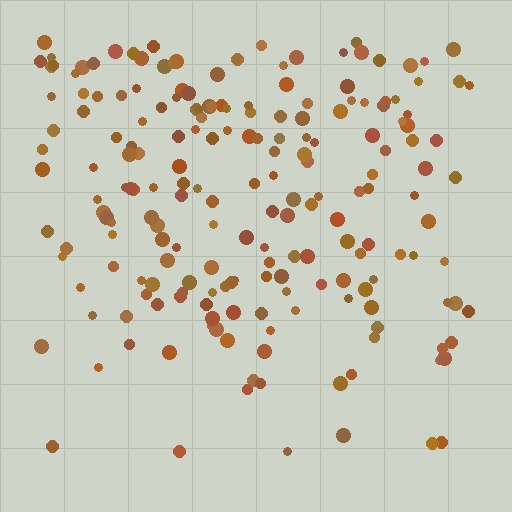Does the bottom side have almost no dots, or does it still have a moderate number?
Still a moderate number, just noticeably fewer than the top.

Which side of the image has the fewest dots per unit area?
The bottom.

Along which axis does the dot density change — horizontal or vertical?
Vertical.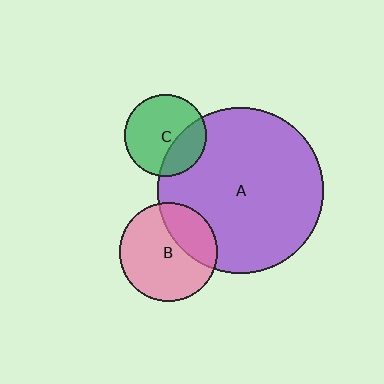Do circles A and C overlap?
Yes.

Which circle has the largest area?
Circle A (purple).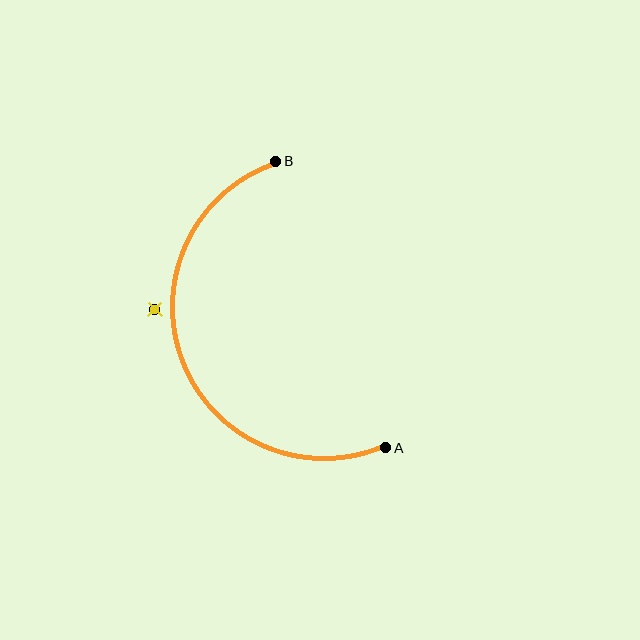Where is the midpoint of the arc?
The arc midpoint is the point on the curve farthest from the straight line joining A and B. It sits to the left of that line.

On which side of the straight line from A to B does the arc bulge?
The arc bulges to the left of the straight line connecting A and B.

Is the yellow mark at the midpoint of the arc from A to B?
No — the yellow mark does not lie on the arc at all. It sits slightly outside the curve.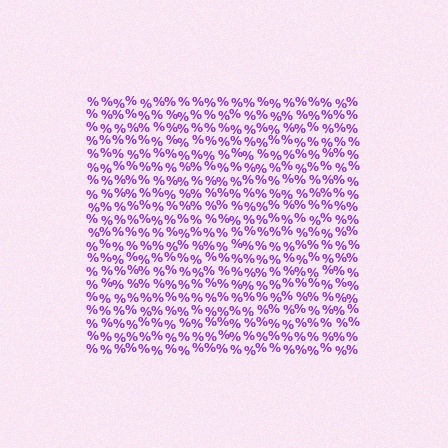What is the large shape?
The large shape is a square.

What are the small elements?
The small elements are percent signs.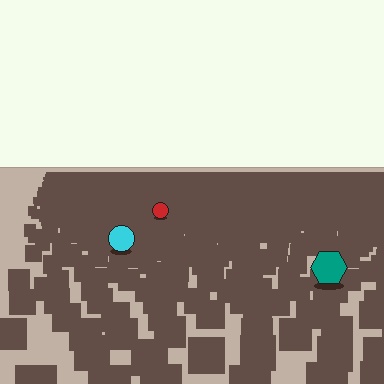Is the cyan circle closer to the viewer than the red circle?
Yes. The cyan circle is closer — you can tell from the texture gradient: the ground texture is coarser near it.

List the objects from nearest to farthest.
From nearest to farthest: the teal hexagon, the cyan circle, the red circle.